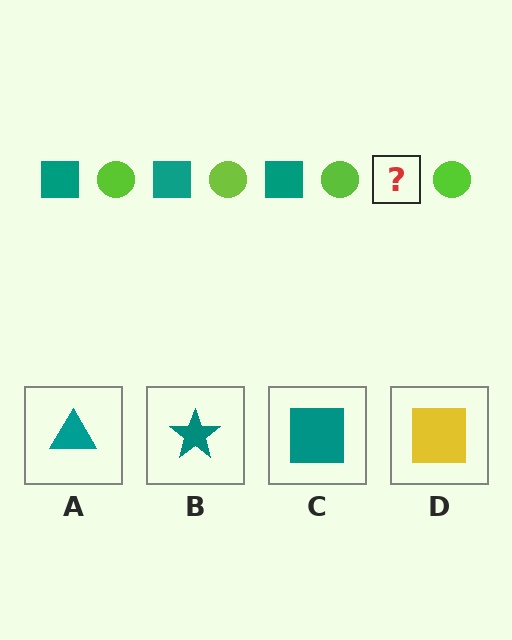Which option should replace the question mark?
Option C.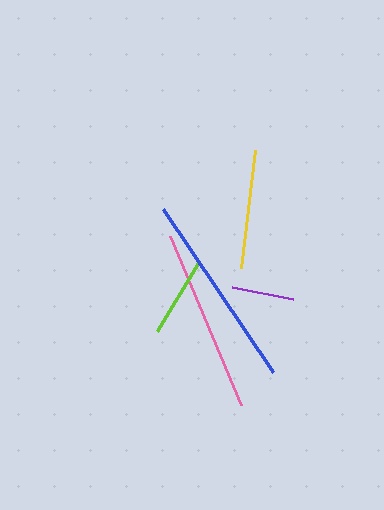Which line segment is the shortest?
The purple line is the shortest at approximately 62 pixels.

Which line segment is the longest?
The blue line is the longest at approximately 196 pixels.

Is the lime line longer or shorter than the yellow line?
The yellow line is longer than the lime line.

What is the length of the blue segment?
The blue segment is approximately 196 pixels long.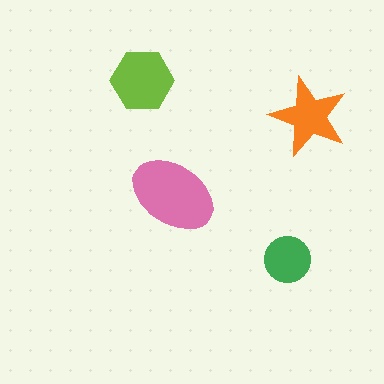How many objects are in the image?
There are 4 objects in the image.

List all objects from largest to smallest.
The pink ellipse, the lime hexagon, the orange star, the green circle.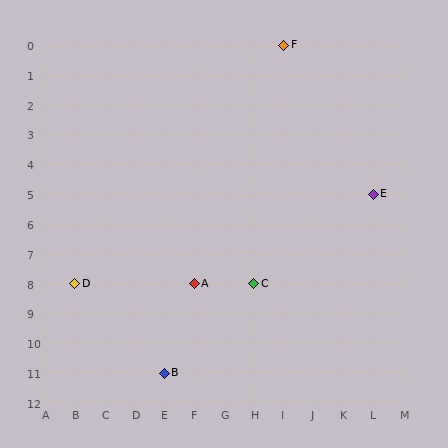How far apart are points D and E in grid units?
Points D and E are 10 columns and 3 rows apart (about 10.4 grid units diagonally).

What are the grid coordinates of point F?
Point F is at grid coordinates (I, 0).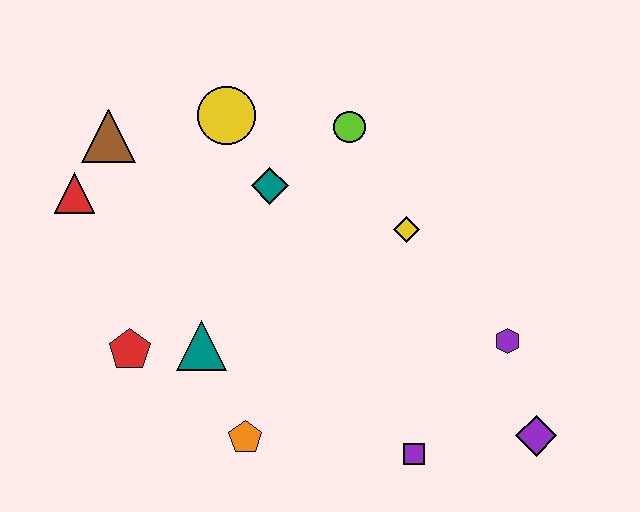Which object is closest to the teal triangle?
The red pentagon is closest to the teal triangle.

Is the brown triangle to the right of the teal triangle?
No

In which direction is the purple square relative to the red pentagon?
The purple square is to the right of the red pentagon.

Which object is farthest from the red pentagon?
The purple diamond is farthest from the red pentagon.